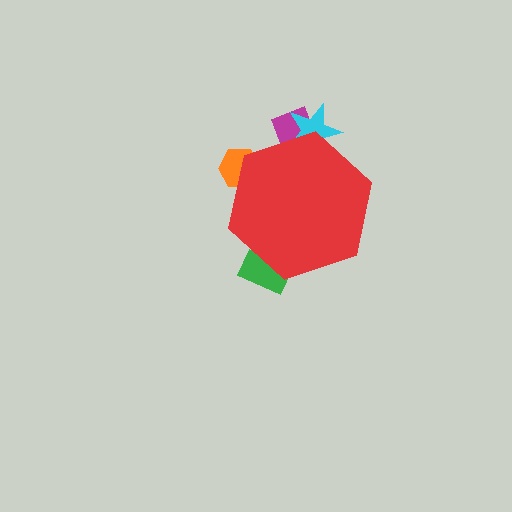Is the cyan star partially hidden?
Yes, the cyan star is partially hidden behind the red hexagon.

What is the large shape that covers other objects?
A red hexagon.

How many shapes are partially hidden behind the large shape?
4 shapes are partially hidden.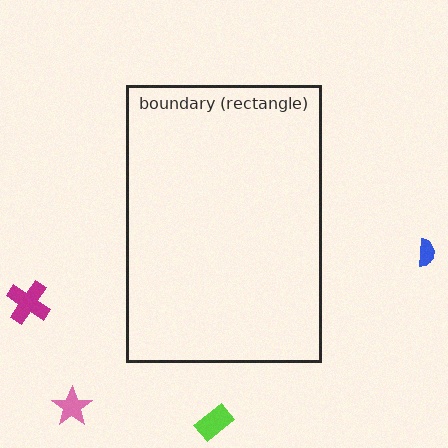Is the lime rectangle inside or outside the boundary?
Outside.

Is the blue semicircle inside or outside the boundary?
Outside.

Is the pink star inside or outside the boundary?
Outside.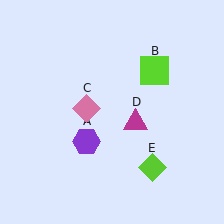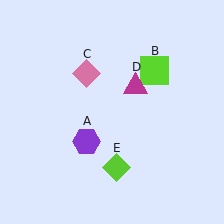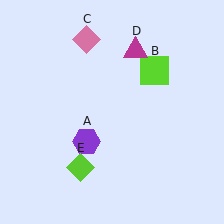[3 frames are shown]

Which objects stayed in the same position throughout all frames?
Purple hexagon (object A) and lime square (object B) remained stationary.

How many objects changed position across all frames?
3 objects changed position: pink diamond (object C), magenta triangle (object D), lime diamond (object E).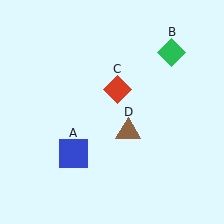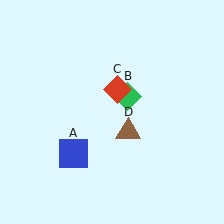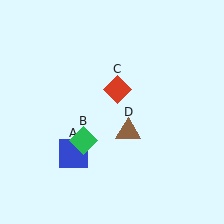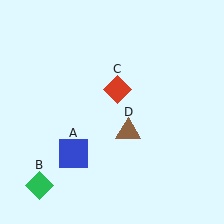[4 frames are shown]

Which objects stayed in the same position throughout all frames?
Blue square (object A) and red diamond (object C) and brown triangle (object D) remained stationary.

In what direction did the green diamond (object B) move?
The green diamond (object B) moved down and to the left.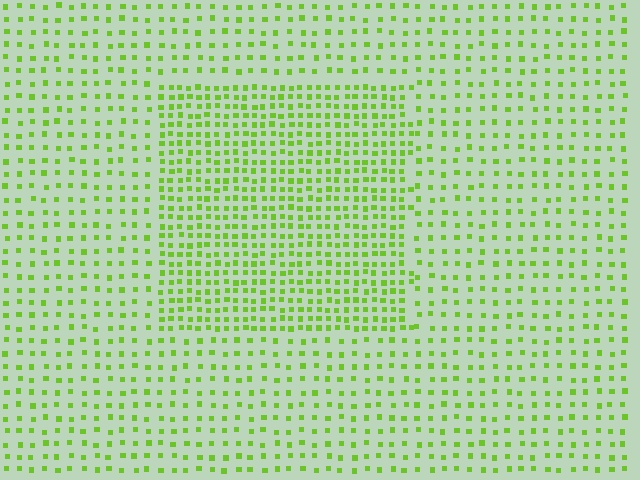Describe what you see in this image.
The image contains small lime elements arranged at two different densities. A rectangle-shaped region is visible where the elements are more densely packed than the surrounding area.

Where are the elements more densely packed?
The elements are more densely packed inside the rectangle boundary.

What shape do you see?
I see a rectangle.